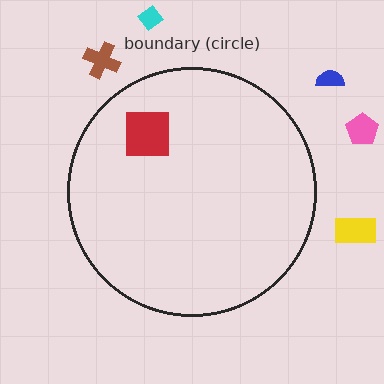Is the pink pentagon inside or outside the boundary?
Outside.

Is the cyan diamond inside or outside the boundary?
Outside.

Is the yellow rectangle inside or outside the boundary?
Outside.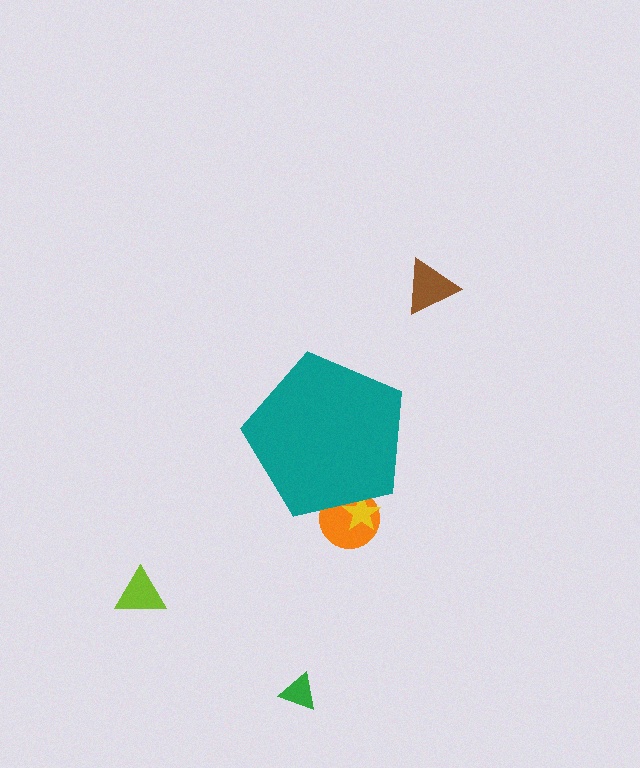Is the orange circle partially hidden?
Yes, the orange circle is partially hidden behind the teal pentagon.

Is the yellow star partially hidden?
Yes, the yellow star is partially hidden behind the teal pentagon.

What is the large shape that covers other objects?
A teal pentagon.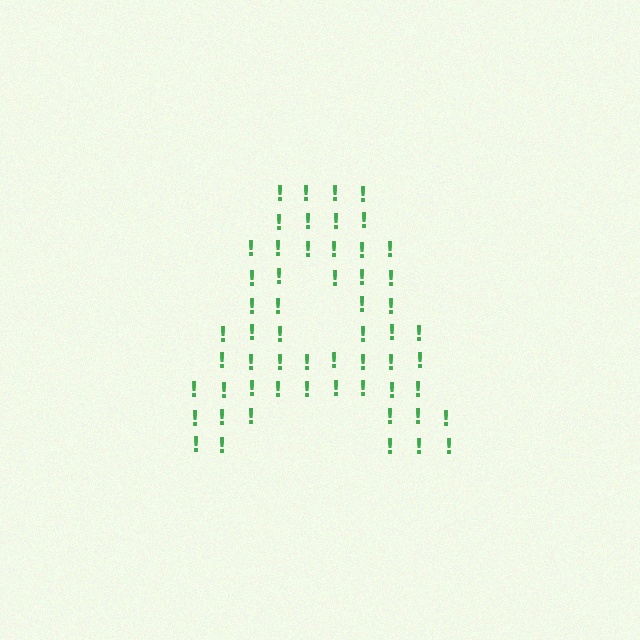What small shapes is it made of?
It is made of small exclamation marks.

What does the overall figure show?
The overall figure shows the letter A.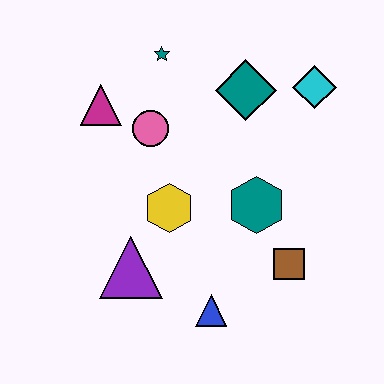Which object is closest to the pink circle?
The magenta triangle is closest to the pink circle.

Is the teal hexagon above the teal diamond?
No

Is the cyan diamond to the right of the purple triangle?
Yes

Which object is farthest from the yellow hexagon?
The cyan diamond is farthest from the yellow hexagon.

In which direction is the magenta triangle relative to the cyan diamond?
The magenta triangle is to the left of the cyan diamond.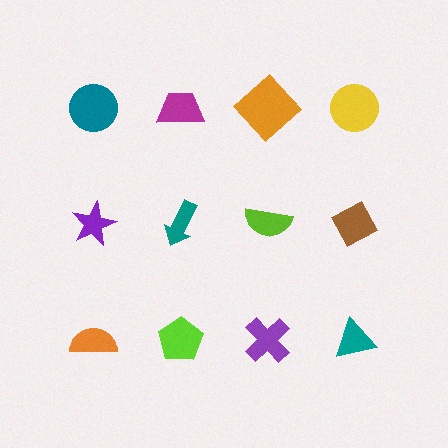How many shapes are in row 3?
4 shapes.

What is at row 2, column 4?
A brown diamond.